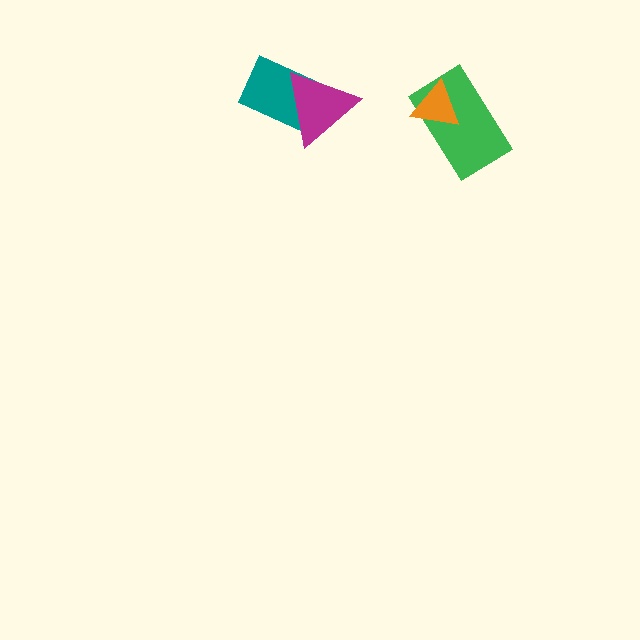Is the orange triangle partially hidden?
No, no other shape covers it.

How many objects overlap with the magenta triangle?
1 object overlaps with the magenta triangle.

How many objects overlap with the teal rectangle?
1 object overlaps with the teal rectangle.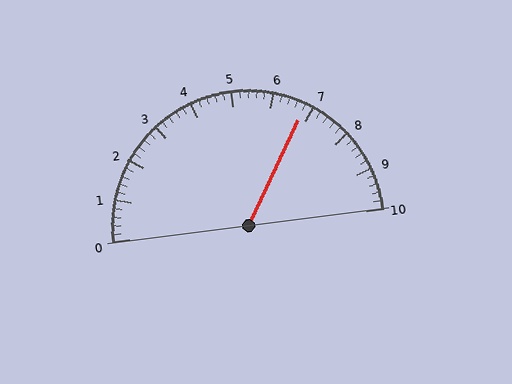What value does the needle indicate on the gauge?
The needle indicates approximately 6.8.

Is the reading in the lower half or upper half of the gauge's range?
The reading is in the upper half of the range (0 to 10).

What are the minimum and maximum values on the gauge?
The gauge ranges from 0 to 10.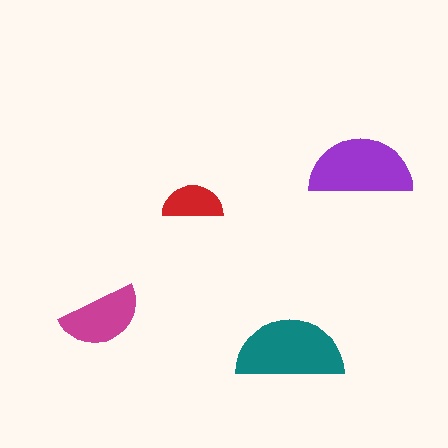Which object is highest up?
The purple semicircle is topmost.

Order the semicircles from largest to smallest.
the teal one, the purple one, the magenta one, the red one.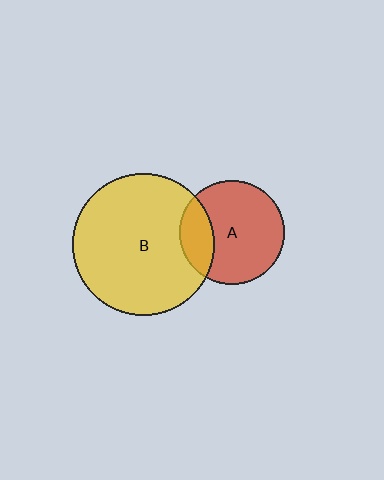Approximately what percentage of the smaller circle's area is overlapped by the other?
Approximately 25%.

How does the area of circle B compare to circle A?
Approximately 1.9 times.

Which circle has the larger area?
Circle B (yellow).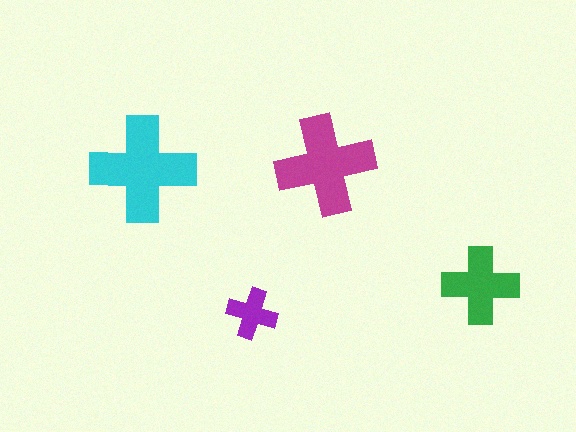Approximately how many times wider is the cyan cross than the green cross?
About 1.5 times wider.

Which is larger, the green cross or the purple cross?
The green one.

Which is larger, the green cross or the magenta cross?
The magenta one.